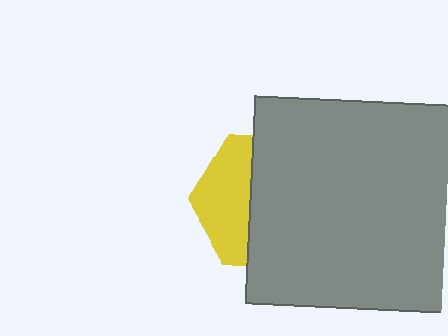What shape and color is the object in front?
The object in front is a gray square.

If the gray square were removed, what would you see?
You would see the complete yellow hexagon.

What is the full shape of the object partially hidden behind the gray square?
The partially hidden object is a yellow hexagon.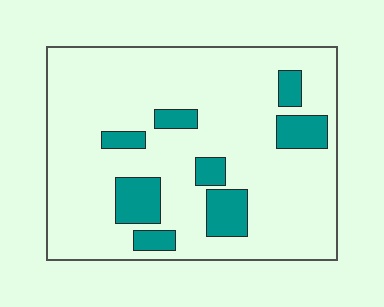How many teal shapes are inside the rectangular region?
8.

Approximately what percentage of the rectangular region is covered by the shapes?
Approximately 15%.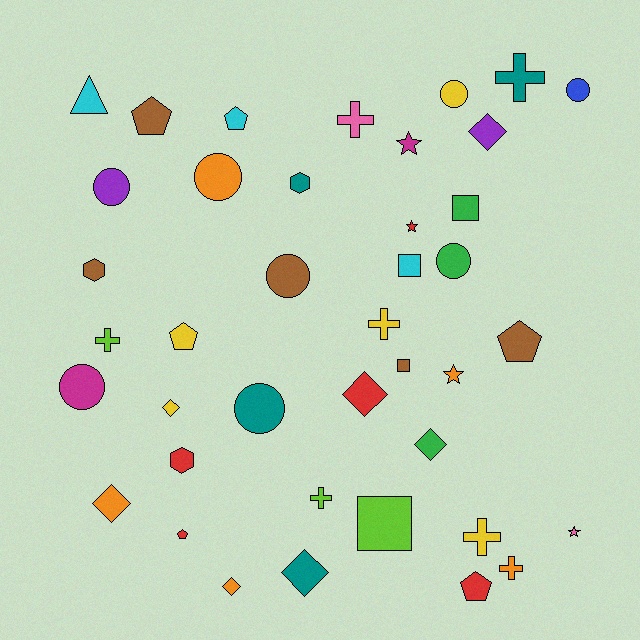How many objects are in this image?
There are 40 objects.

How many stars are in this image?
There are 4 stars.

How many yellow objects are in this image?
There are 5 yellow objects.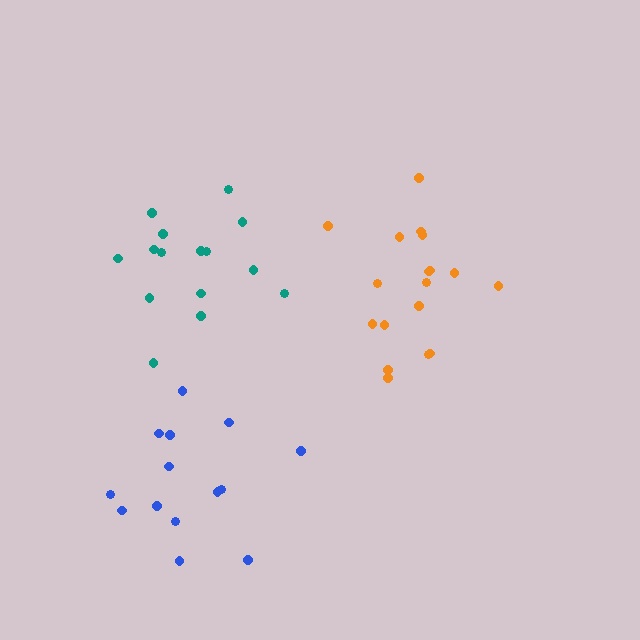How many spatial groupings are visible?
There are 3 spatial groupings.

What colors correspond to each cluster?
The clusters are colored: orange, blue, teal.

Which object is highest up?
The teal cluster is topmost.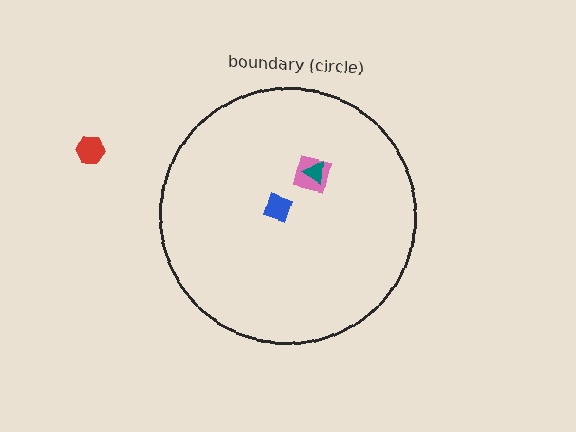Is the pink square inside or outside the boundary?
Inside.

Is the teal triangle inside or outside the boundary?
Inside.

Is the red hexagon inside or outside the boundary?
Outside.